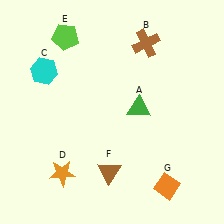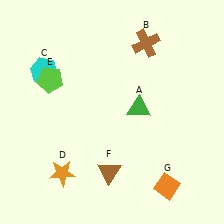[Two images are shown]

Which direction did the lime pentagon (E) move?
The lime pentagon (E) moved down.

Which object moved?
The lime pentagon (E) moved down.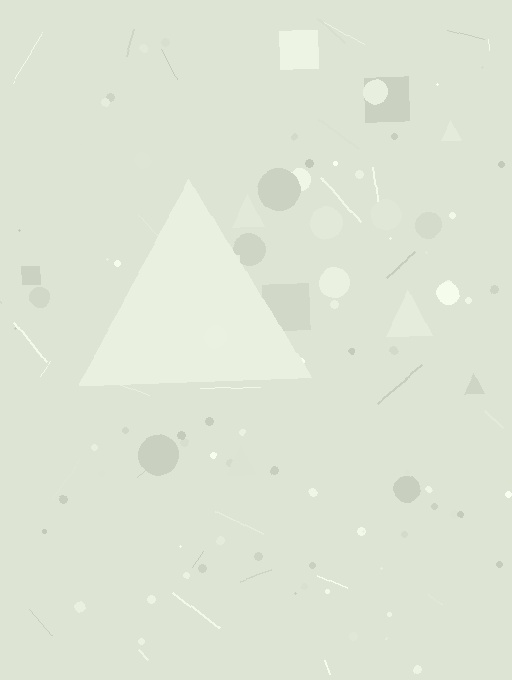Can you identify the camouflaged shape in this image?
The camouflaged shape is a triangle.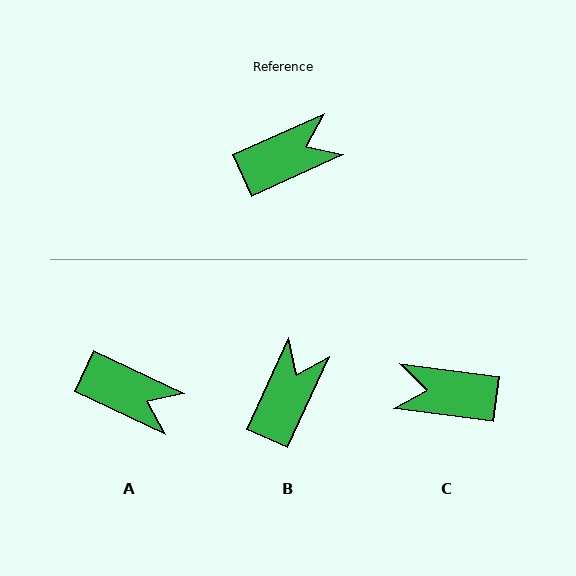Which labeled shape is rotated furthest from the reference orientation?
C, about 148 degrees away.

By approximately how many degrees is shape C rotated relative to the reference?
Approximately 148 degrees counter-clockwise.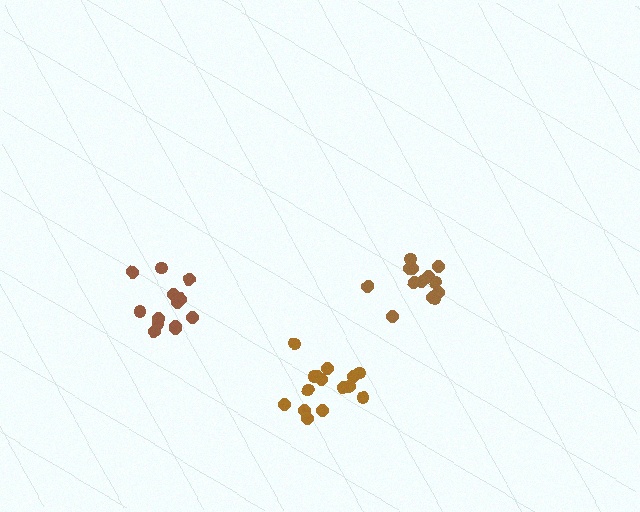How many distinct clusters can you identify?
There are 3 distinct clusters.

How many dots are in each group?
Group 1: 14 dots, Group 2: 13 dots, Group 3: 15 dots (42 total).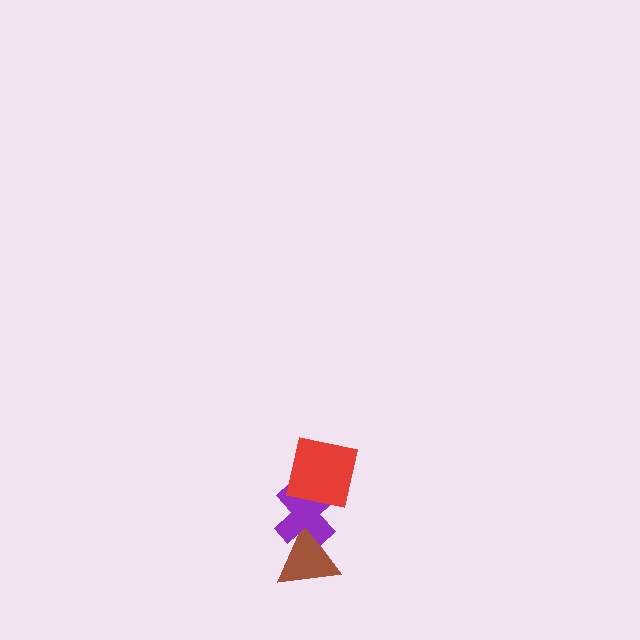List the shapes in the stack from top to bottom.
From top to bottom: the red square, the purple cross, the brown triangle.